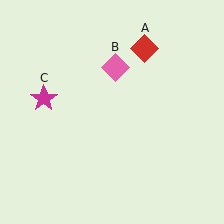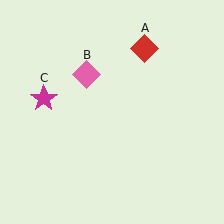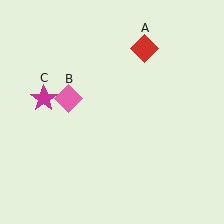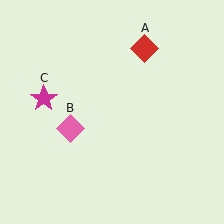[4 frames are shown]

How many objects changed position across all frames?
1 object changed position: pink diamond (object B).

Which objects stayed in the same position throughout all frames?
Red diamond (object A) and magenta star (object C) remained stationary.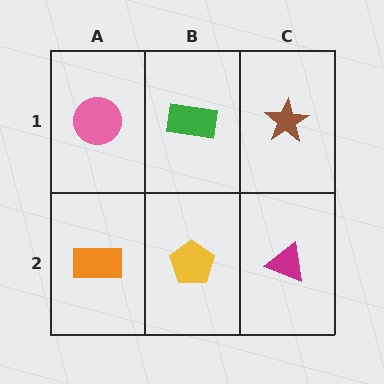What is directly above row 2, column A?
A pink circle.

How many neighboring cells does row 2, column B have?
3.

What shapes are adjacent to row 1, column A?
An orange rectangle (row 2, column A), a green rectangle (row 1, column B).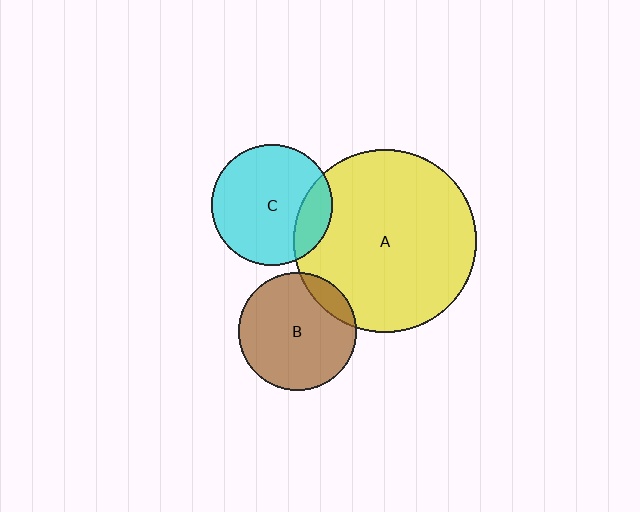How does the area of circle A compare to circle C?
Approximately 2.3 times.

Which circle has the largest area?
Circle A (yellow).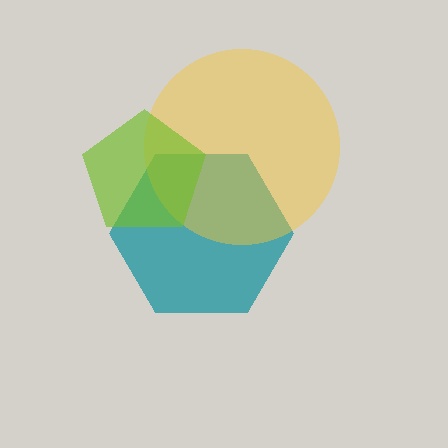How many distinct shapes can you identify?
There are 3 distinct shapes: a teal hexagon, a yellow circle, a lime pentagon.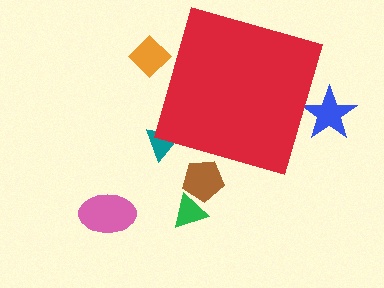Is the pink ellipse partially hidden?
No, the pink ellipse is fully visible.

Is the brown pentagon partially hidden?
Yes, the brown pentagon is partially hidden behind the red diamond.